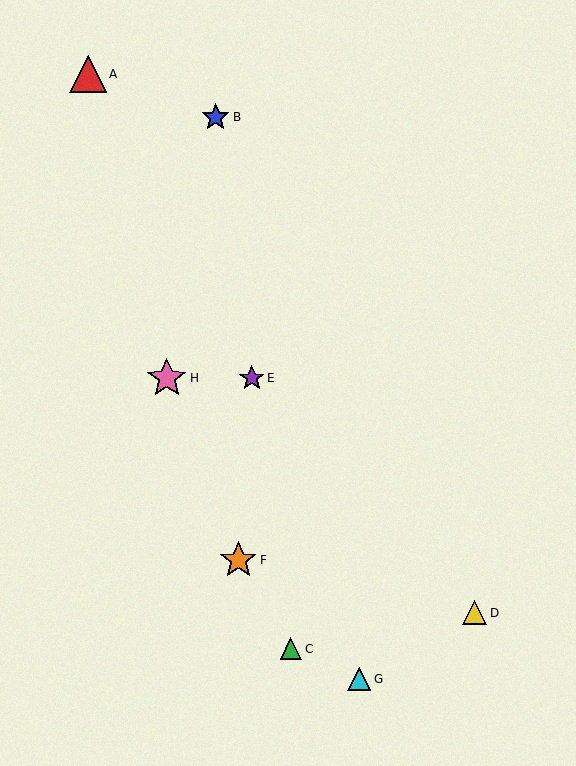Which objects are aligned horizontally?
Objects E, H are aligned horizontally.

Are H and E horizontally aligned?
Yes, both are at y≈379.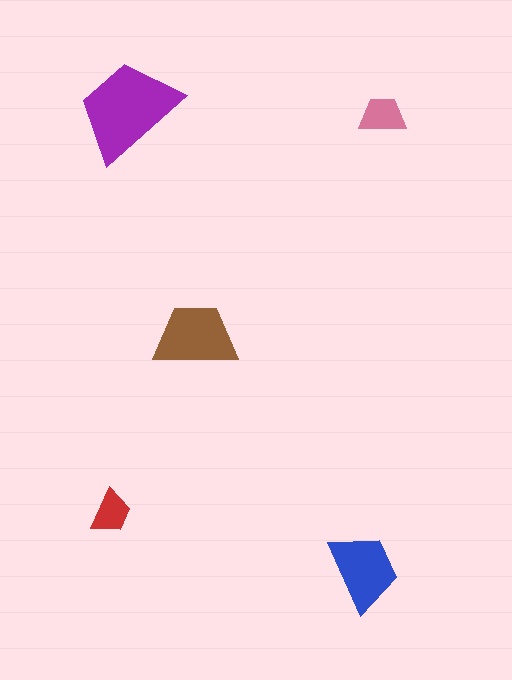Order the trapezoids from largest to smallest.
the purple one, the brown one, the blue one, the pink one, the red one.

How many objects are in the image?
There are 5 objects in the image.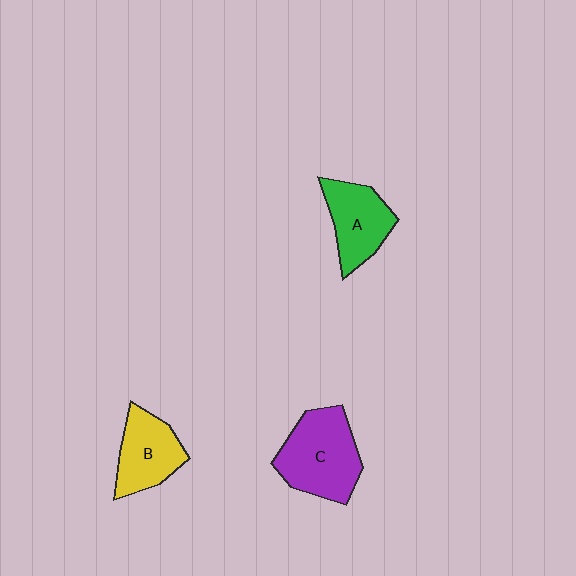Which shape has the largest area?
Shape C (purple).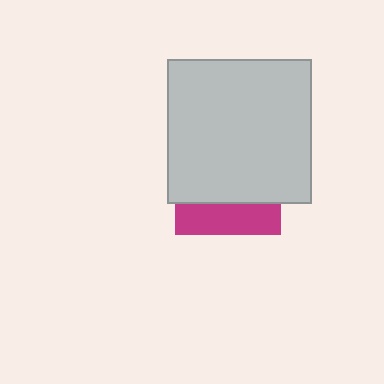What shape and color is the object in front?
The object in front is a light gray square.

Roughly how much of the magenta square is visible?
A small part of it is visible (roughly 30%).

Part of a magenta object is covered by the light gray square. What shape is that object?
It is a square.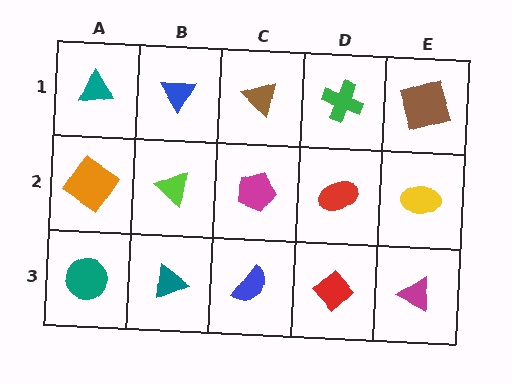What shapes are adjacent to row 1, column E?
A yellow ellipse (row 2, column E), a green cross (row 1, column D).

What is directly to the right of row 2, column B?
A magenta pentagon.